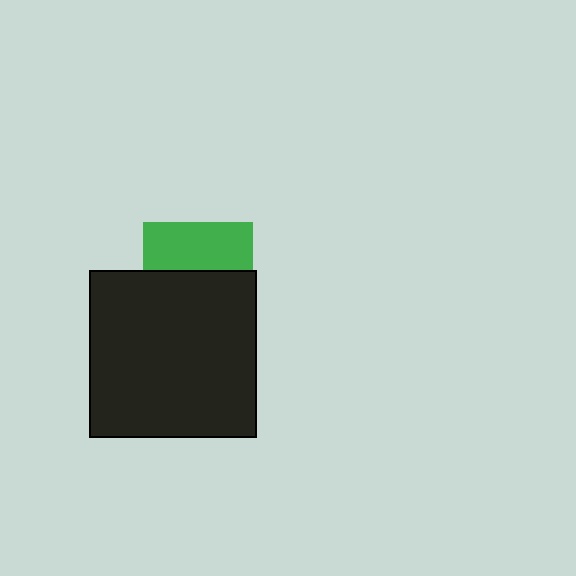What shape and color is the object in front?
The object in front is a black square.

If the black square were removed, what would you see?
You would see the complete green square.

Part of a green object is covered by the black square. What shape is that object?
It is a square.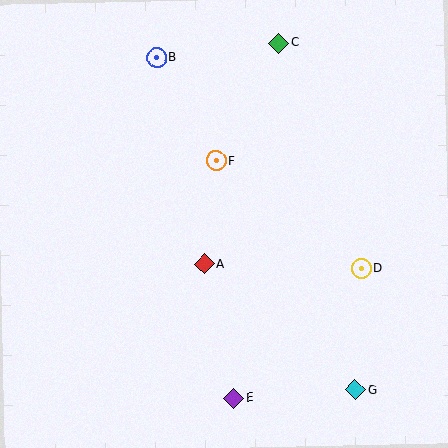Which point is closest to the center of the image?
Point A at (204, 264) is closest to the center.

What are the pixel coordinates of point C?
Point C is at (279, 43).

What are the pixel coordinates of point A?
Point A is at (204, 264).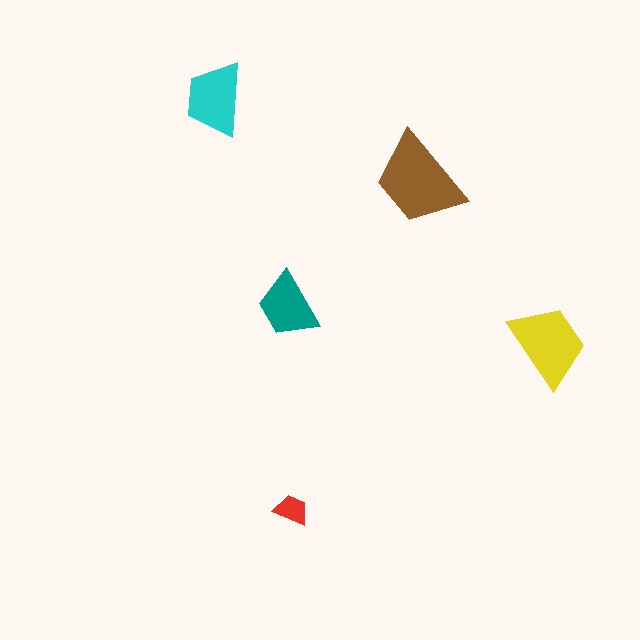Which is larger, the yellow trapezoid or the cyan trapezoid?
The yellow one.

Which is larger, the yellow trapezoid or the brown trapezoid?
The brown one.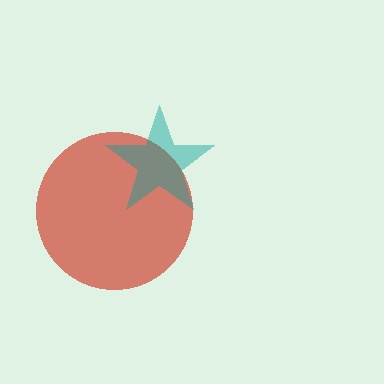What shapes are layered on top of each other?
The layered shapes are: a red circle, a teal star.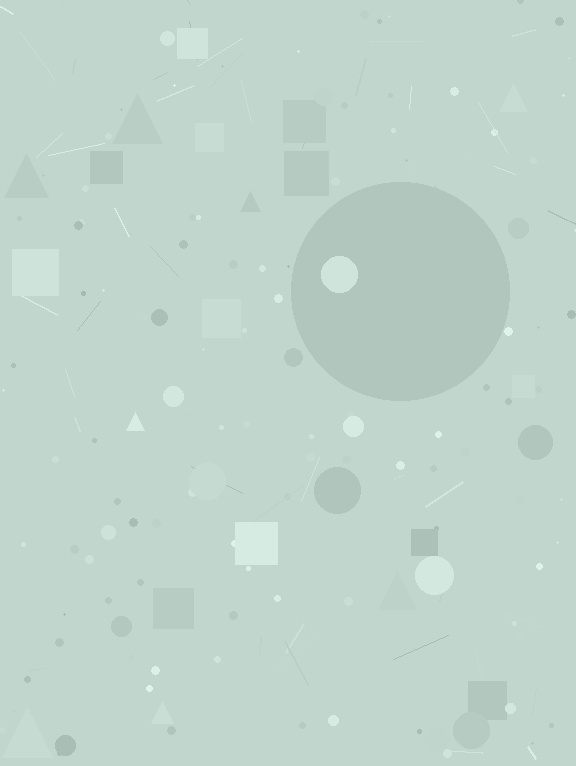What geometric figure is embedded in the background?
A circle is embedded in the background.